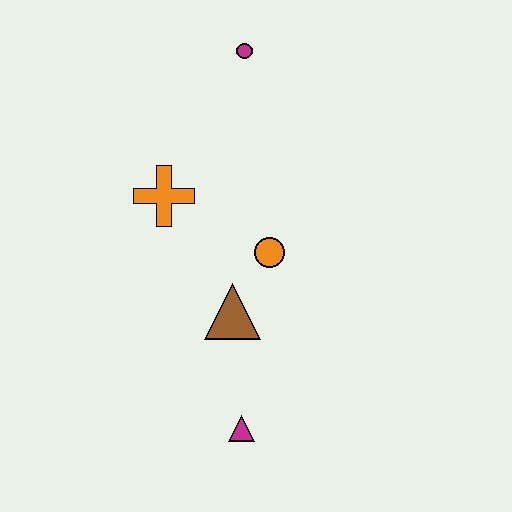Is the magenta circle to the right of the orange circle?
No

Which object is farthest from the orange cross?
The magenta triangle is farthest from the orange cross.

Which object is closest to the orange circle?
The brown triangle is closest to the orange circle.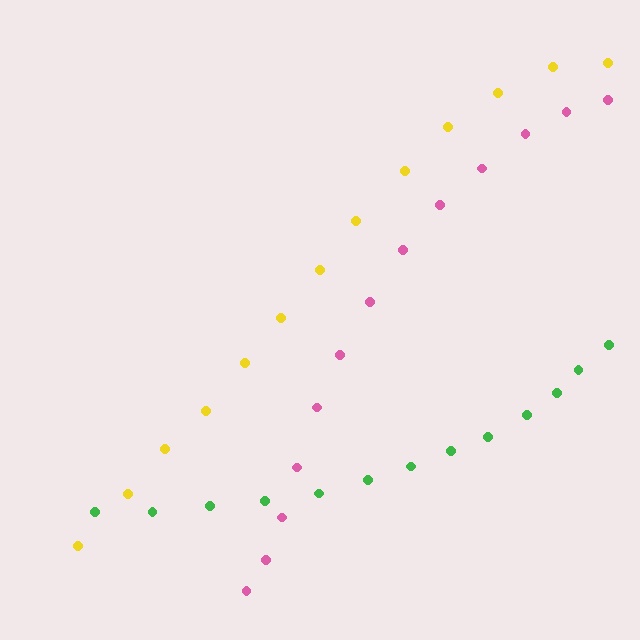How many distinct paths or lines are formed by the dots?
There are 3 distinct paths.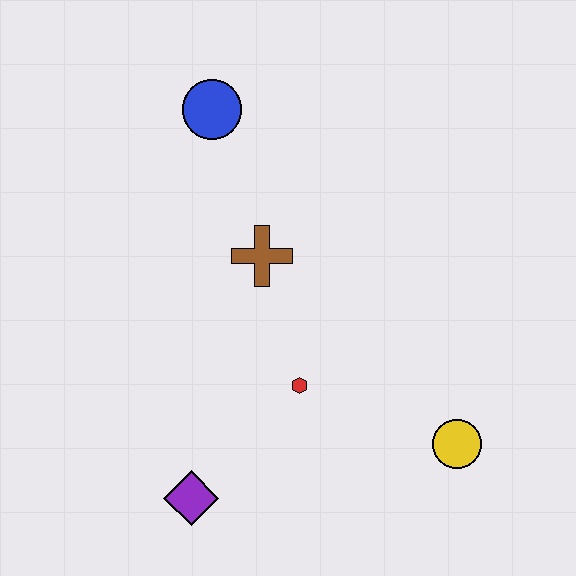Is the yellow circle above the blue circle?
No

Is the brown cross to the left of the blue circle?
No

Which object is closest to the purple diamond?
The red hexagon is closest to the purple diamond.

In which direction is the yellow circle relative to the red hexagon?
The yellow circle is to the right of the red hexagon.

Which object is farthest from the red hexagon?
The blue circle is farthest from the red hexagon.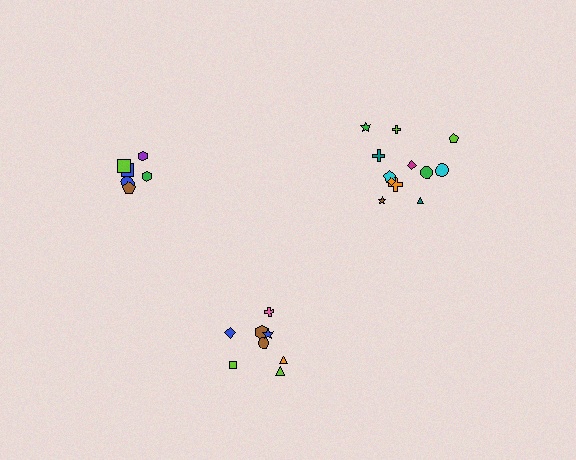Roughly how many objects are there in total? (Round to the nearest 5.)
Roughly 25 objects in total.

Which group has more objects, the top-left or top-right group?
The top-right group.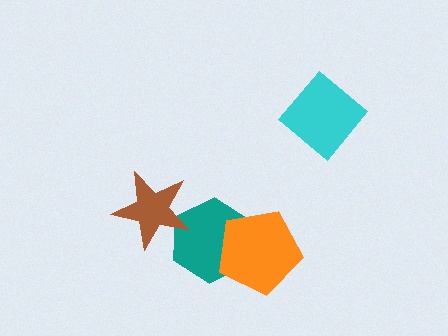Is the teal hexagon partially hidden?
Yes, it is partially covered by another shape.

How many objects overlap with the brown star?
1 object overlaps with the brown star.